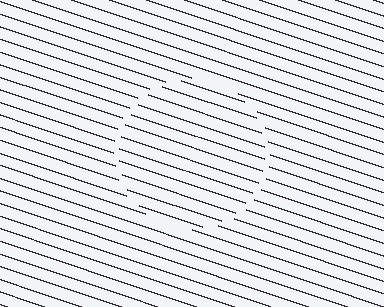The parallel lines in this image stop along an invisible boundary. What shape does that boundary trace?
An illusory circle. The interior of the shape contains the same grating, shifted by half a period — the contour is defined by the phase discontinuity where line-ends from the inner and outer gratings abut.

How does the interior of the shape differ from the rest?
The interior of the shape contains the same grating, shifted by half a period — the contour is defined by the phase discontinuity where line-ends from the inner and outer gratings abut.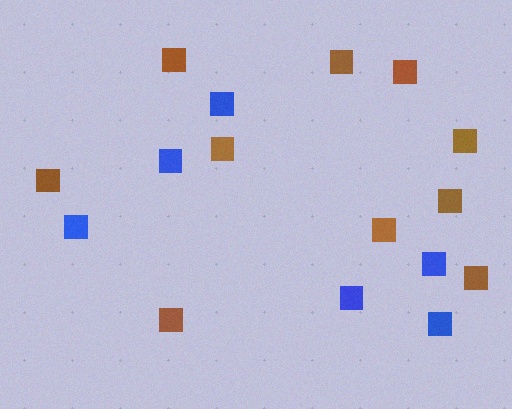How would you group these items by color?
There are 2 groups: one group of blue squares (6) and one group of brown squares (10).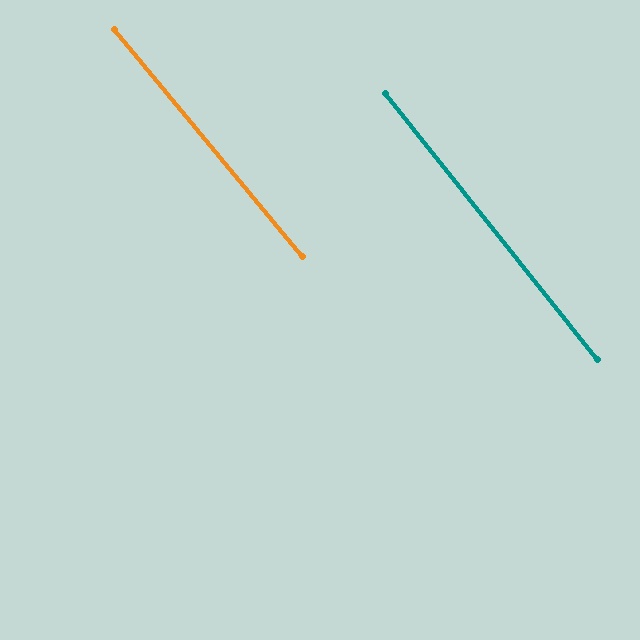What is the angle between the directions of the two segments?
Approximately 1 degree.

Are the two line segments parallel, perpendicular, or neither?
Parallel — their directions differ by only 1.1°.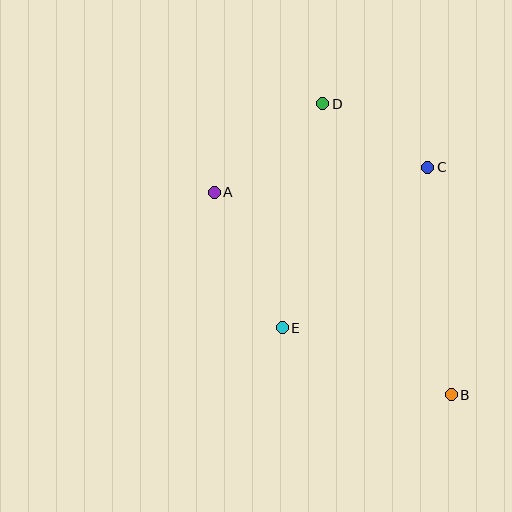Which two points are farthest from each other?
Points B and D are farthest from each other.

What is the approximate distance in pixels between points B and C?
The distance between B and C is approximately 229 pixels.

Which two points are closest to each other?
Points C and D are closest to each other.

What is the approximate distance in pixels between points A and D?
The distance between A and D is approximately 140 pixels.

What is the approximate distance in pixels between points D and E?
The distance between D and E is approximately 228 pixels.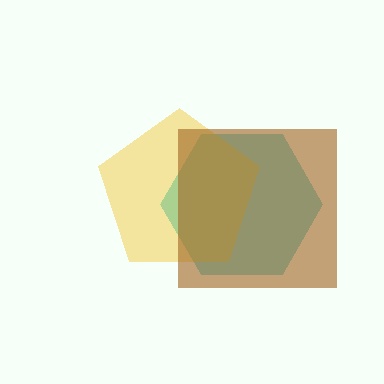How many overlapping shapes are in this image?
There are 3 overlapping shapes in the image.